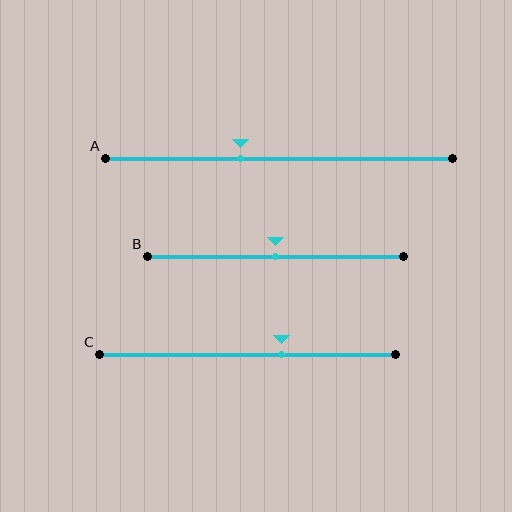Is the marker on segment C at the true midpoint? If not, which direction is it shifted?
No, the marker on segment C is shifted to the right by about 11% of the segment length.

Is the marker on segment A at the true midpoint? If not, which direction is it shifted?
No, the marker on segment A is shifted to the left by about 11% of the segment length.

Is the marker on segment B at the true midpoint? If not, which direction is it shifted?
Yes, the marker on segment B is at the true midpoint.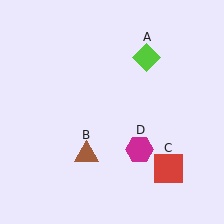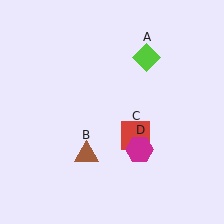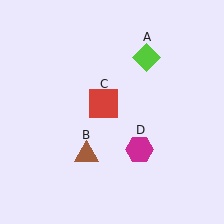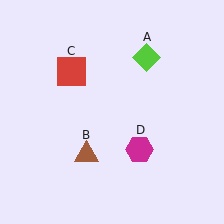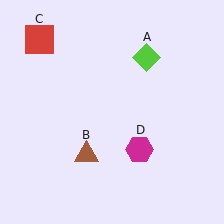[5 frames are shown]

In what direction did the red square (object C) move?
The red square (object C) moved up and to the left.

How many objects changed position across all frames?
1 object changed position: red square (object C).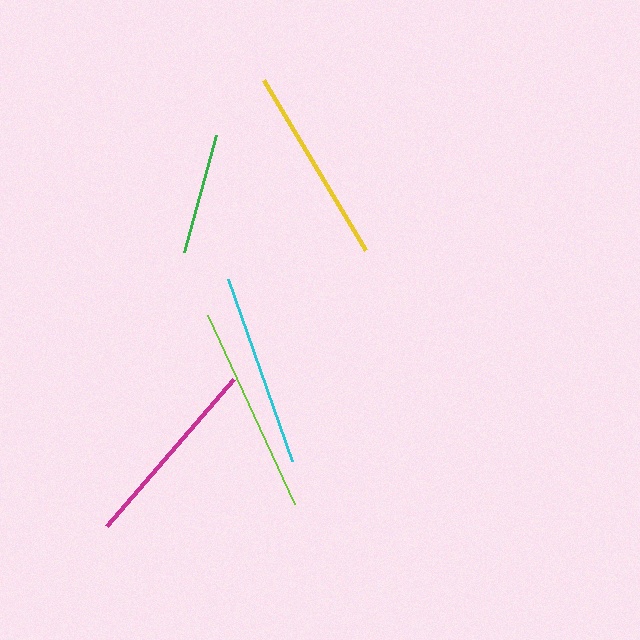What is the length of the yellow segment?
The yellow segment is approximately 198 pixels long.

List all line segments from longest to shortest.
From longest to shortest: lime, yellow, magenta, cyan, green.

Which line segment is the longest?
The lime line is the longest at approximately 208 pixels.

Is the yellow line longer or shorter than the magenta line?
The yellow line is longer than the magenta line.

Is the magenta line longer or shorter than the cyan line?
The magenta line is longer than the cyan line.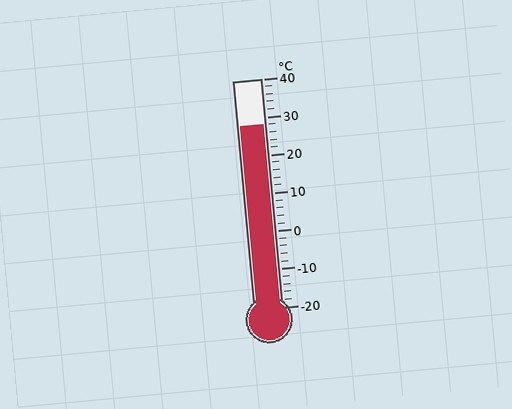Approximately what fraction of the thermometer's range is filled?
The thermometer is filled to approximately 80% of its range.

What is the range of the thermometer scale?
The thermometer scale ranges from -20°C to 40°C.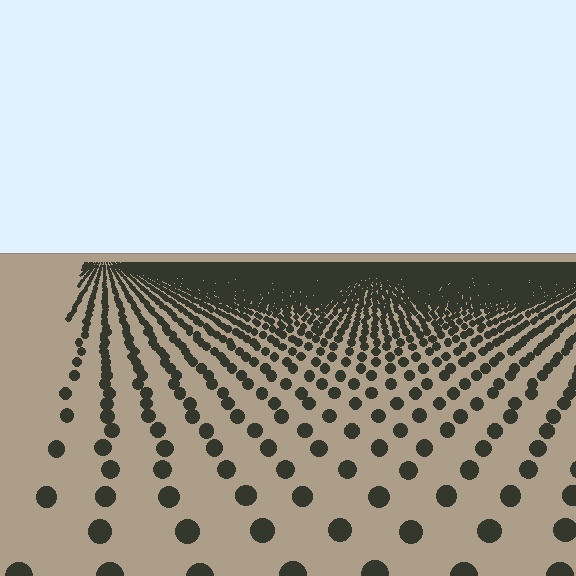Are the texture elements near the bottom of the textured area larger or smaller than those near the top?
Larger. Near the bottom, elements are closer to the viewer and appear at a bigger on-screen size.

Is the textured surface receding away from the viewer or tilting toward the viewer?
The surface is receding away from the viewer. Texture elements get smaller and denser toward the top.